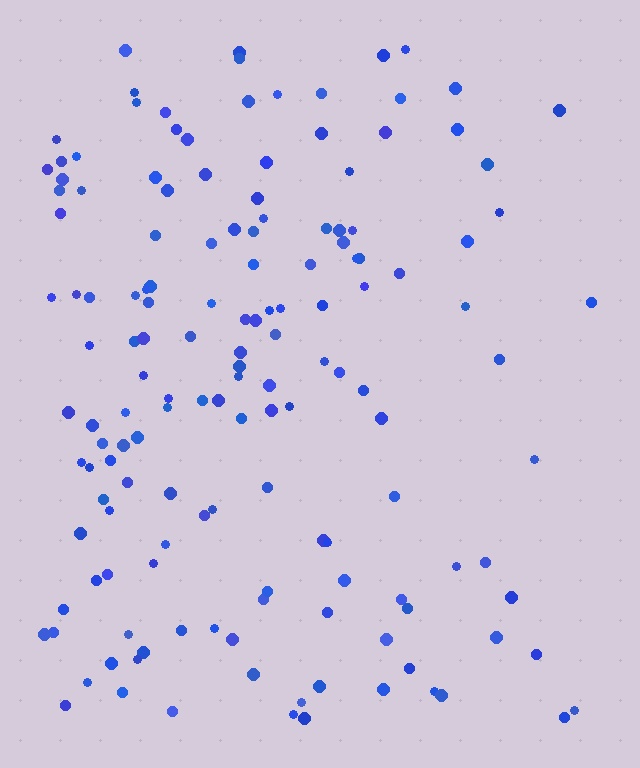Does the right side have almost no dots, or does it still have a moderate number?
Still a moderate number, just noticeably fewer than the left.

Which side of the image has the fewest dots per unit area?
The right.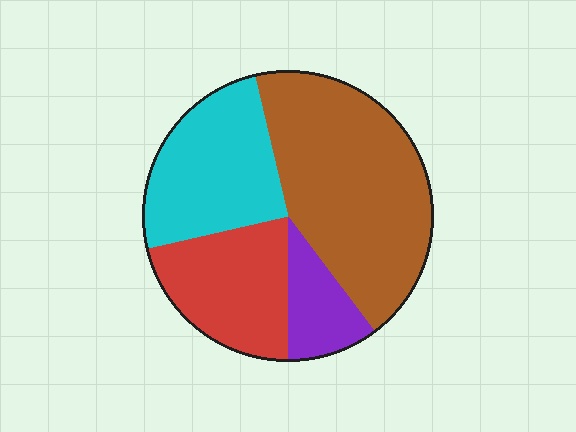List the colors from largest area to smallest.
From largest to smallest: brown, cyan, red, purple.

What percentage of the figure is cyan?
Cyan takes up about one quarter (1/4) of the figure.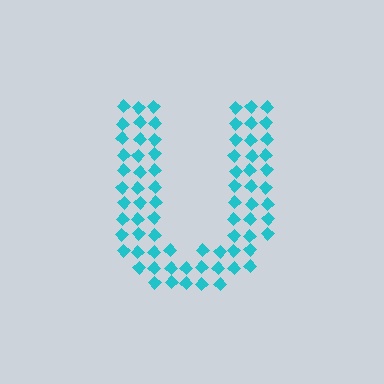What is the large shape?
The large shape is the letter U.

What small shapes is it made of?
It is made of small diamonds.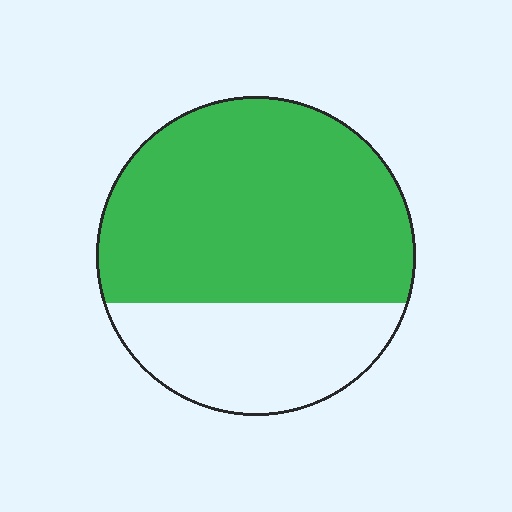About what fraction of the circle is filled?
About two thirds (2/3).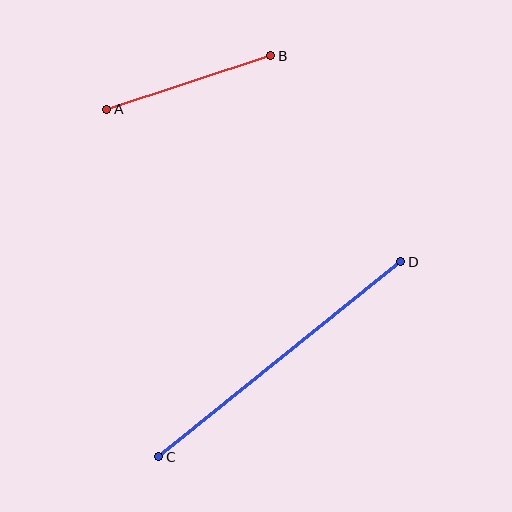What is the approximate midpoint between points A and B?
The midpoint is at approximately (189, 82) pixels.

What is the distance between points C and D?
The distance is approximately 311 pixels.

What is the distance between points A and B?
The distance is approximately 172 pixels.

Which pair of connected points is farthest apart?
Points C and D are farthest apart.